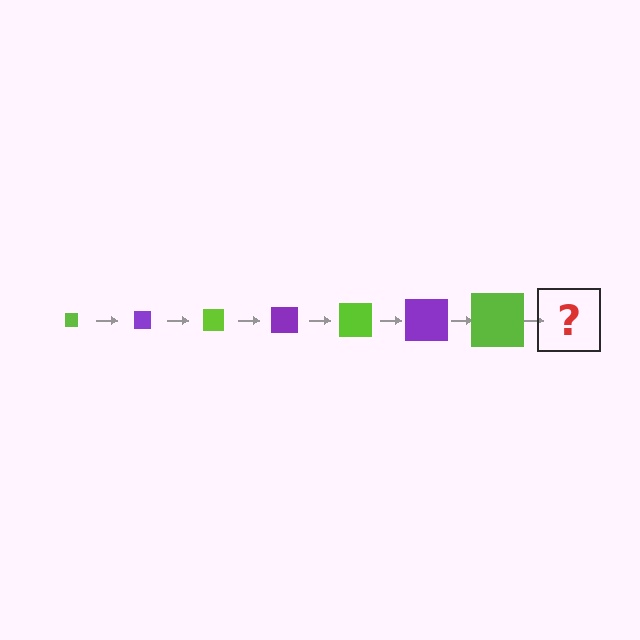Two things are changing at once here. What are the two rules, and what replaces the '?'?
The two rules are that the square grows larger each step and the color cycles through lime and purple. The '?' should be a purple square, larger than the previous one.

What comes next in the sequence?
The next element should be a purple square, larger than the previous one.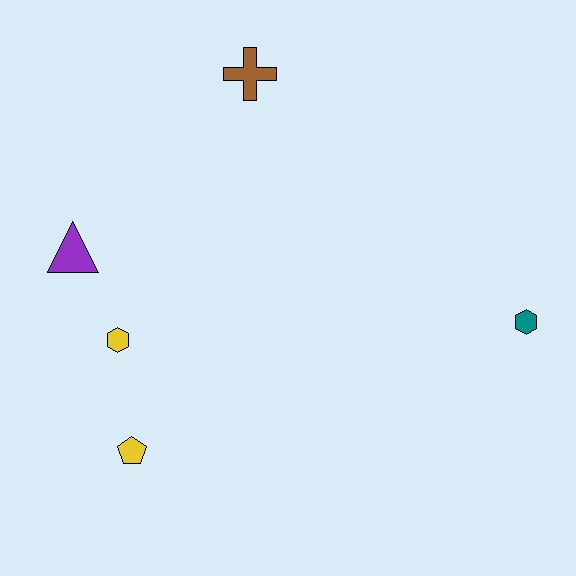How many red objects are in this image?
There are no red objects.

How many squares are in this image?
There are no squares.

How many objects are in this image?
There are 5 objects.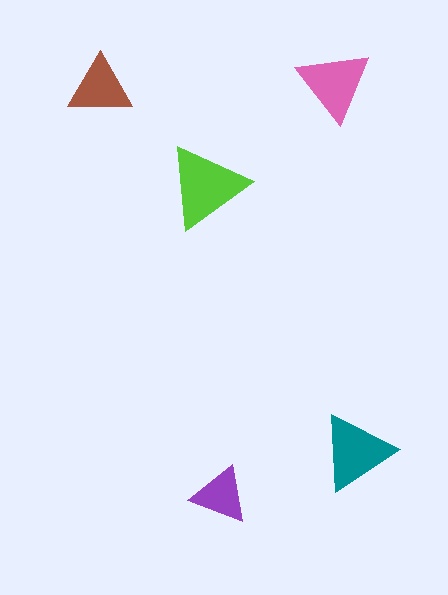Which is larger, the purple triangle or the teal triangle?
The teal one.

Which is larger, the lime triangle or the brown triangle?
The lime one.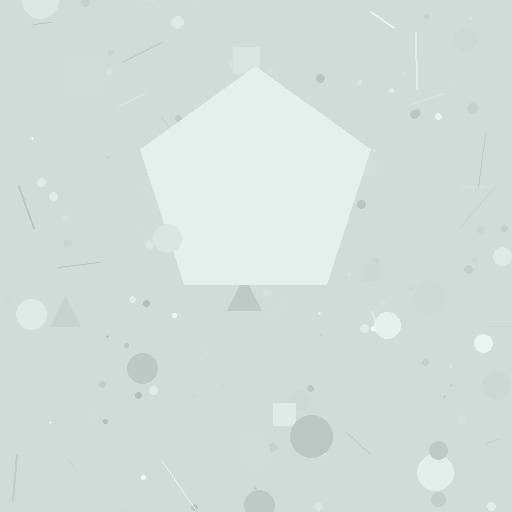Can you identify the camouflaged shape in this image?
The camouflaged shape is a pentagon.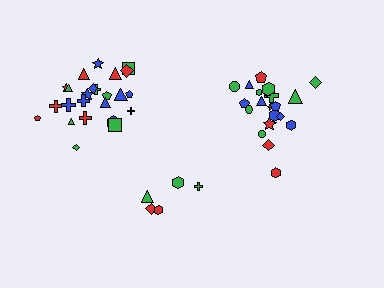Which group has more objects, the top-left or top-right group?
The top-left group.